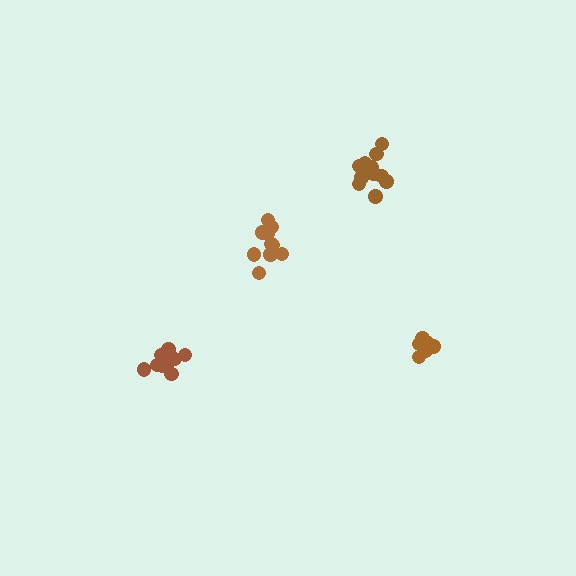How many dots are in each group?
Group 1: 11 dots, Group 2: 10 dots, Group 3: 6 dots, Group 4: 11 dots (38 total).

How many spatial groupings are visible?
There are 4 spatial groupings.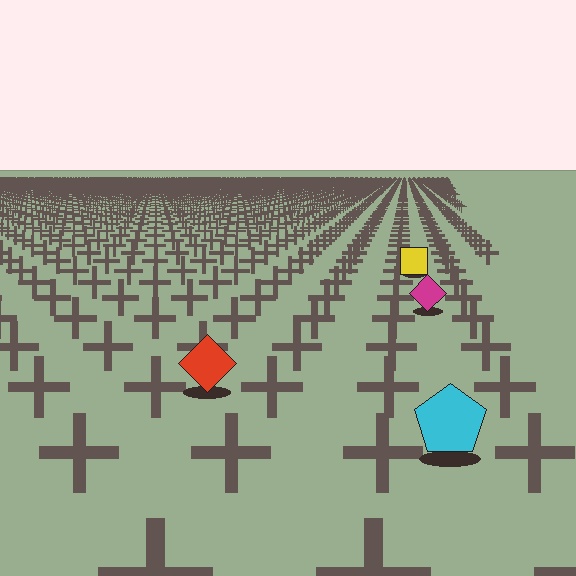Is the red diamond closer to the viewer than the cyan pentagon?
No. The cyan pentagon is closer — you can tell from the texture gradient: the ground texture is coarser near it.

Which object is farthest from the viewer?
The yellow square is farthest from the viewer. It appears smaller and the ground texture around it is denser.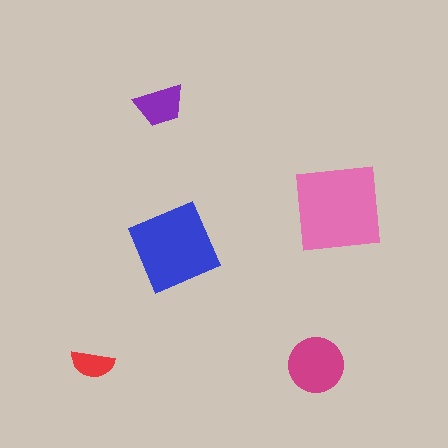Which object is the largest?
The pink square.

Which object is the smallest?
The red semicircle.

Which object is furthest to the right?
The pink square is rightmost.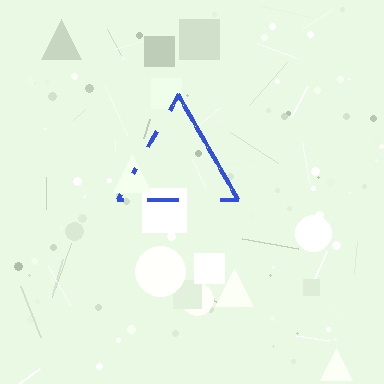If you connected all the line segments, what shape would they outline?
They would outline a triangle.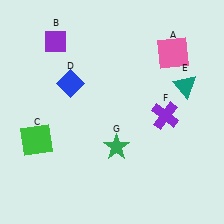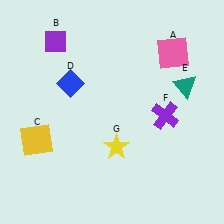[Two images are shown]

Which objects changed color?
C changed from green to yellow. G changed from green to yellow.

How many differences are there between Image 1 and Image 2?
There are 2 differences between the two images.